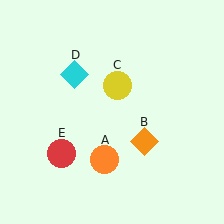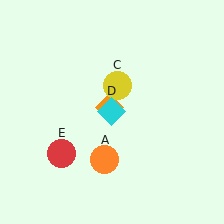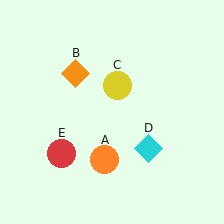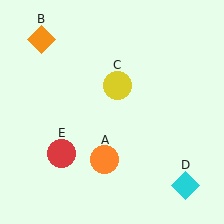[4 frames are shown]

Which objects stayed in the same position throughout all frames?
Orange circle (object A) and yellow circle (object C) and red circle (object E) remained stationary.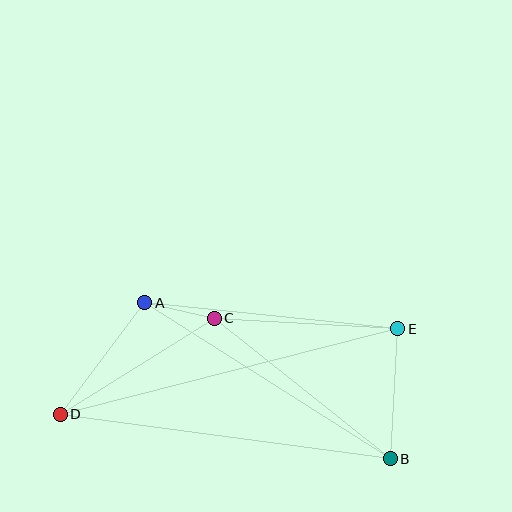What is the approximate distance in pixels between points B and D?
The distance between B and D is approximately 333 pixels.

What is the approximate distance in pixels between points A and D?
The distance between A and D is approximately 140 pixels.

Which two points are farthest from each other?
Points D and E are farthest from each other.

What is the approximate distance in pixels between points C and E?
The distance between C and E is approximately 184 pixels.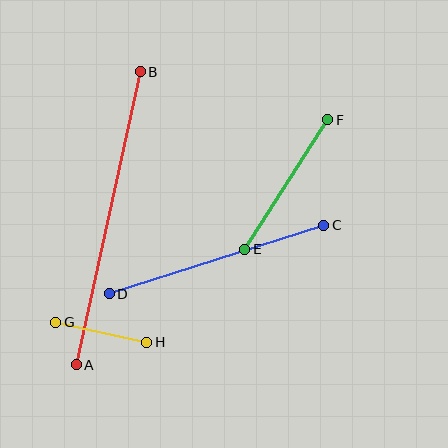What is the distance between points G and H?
The distance is approximately 93 pixels.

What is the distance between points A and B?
The distance is approximately 300 pixels.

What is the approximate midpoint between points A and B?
The midpoint is at approximately (108, 218) pixels.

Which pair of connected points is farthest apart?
Points A and B are farthest apart.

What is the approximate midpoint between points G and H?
The midpoint is at approximately (101, 332) pixels.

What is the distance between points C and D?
The distance is approximately 225 pixels.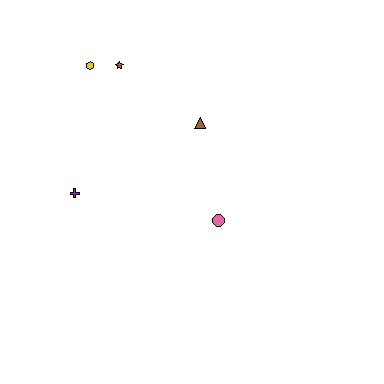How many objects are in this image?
There are 5 objects.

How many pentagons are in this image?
There are no pentagons.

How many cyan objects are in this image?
There are no cyan objects.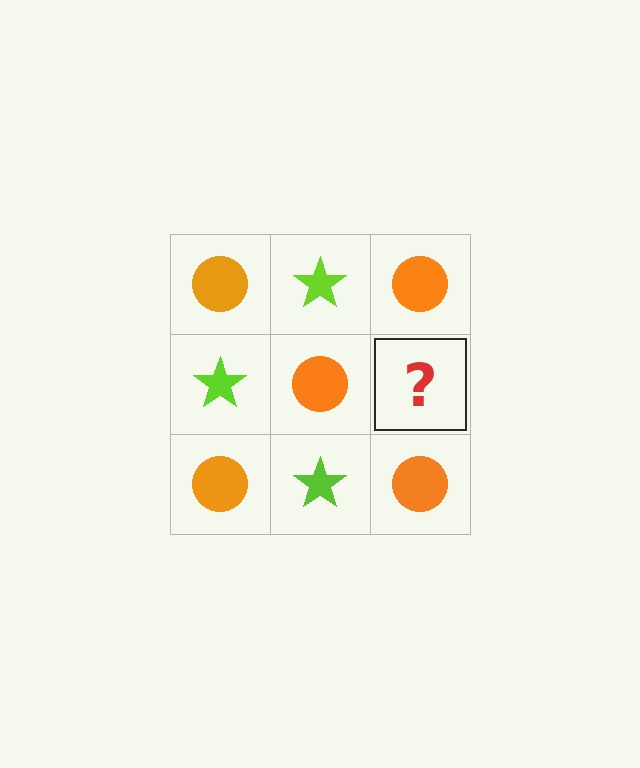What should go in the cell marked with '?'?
The missing cell should contain a lime star.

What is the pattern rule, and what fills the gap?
The rule is that it alternates orange circle and lime star in a checkerboard pattern. The gap should be filled with a lime star.